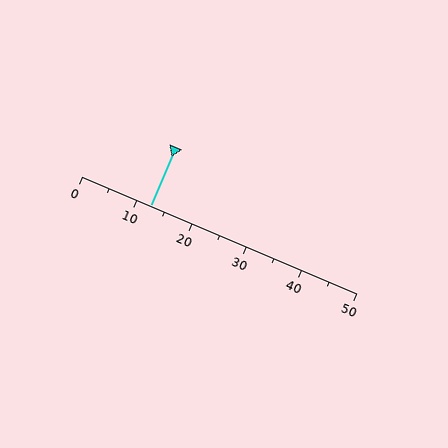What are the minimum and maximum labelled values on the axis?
The axis runs from 0 to 50.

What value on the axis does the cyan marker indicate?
The marker indicates approximately 12.5.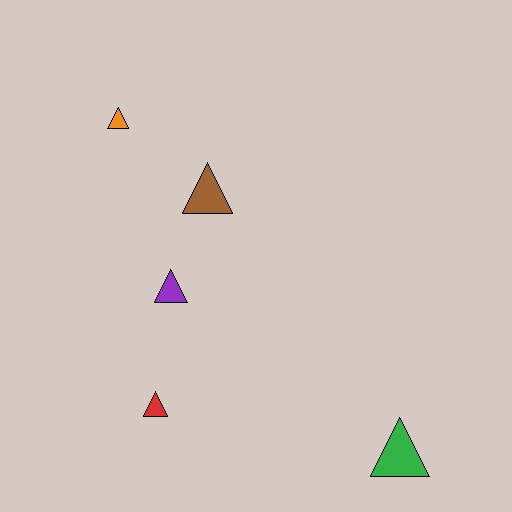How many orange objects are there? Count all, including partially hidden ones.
There is 1 orange object.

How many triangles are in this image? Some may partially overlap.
There are 5 triangles.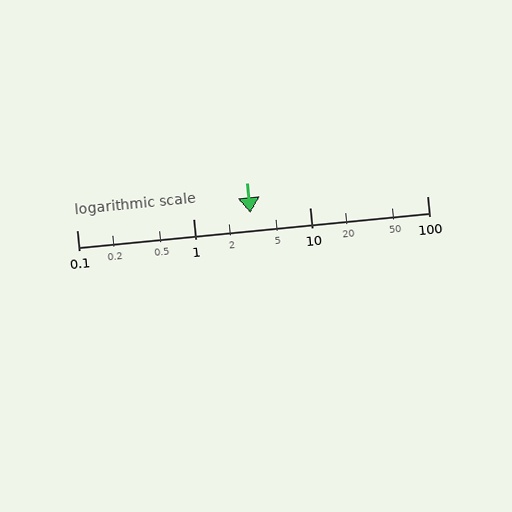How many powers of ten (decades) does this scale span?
The scale spans 3 decades, from 0.1 to 100.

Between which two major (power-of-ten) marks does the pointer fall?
The pointer is between 1 and 10.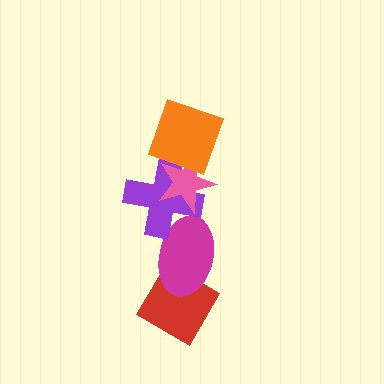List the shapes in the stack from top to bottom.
From top to bottom: the orange square, the pink star, the purple cross, the magenta ellipse, the red diamond.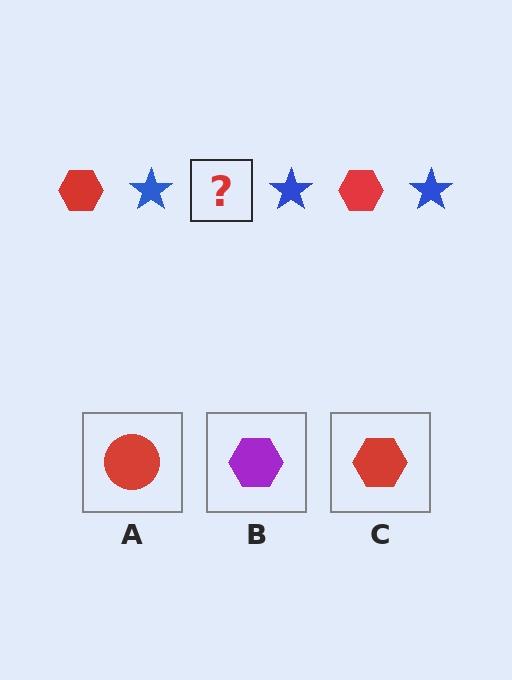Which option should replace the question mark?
Option C.